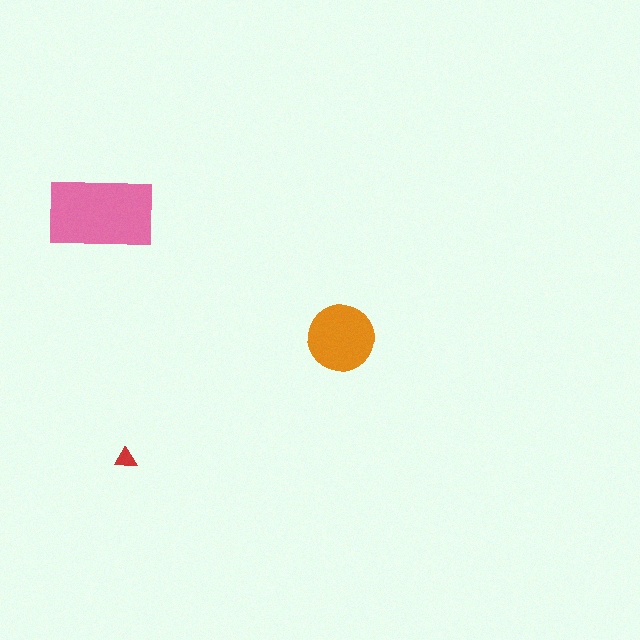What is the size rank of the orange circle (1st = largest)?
2nd.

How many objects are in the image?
There are 3 objects in the image.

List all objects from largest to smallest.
The pink rectangle, the orange circle, the red triangle.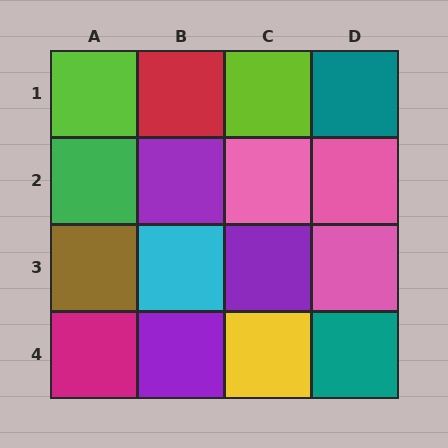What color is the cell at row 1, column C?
Lime.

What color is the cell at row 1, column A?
Lime.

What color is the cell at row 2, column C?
Pink.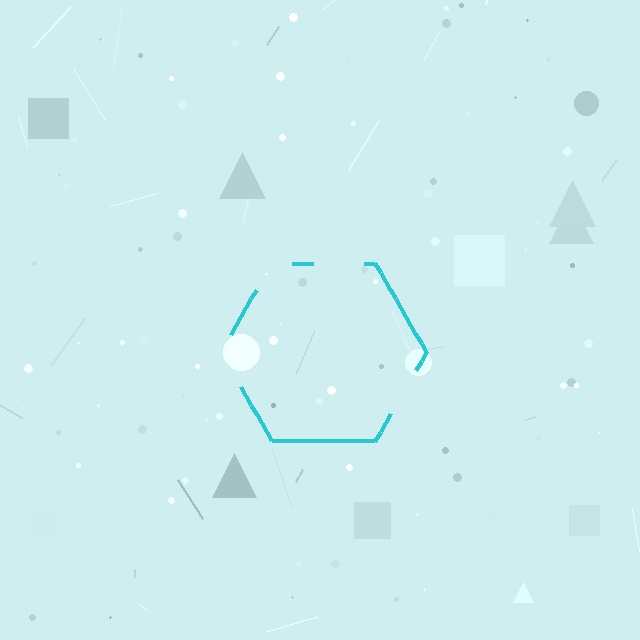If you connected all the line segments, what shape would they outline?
They would outline a hexagon.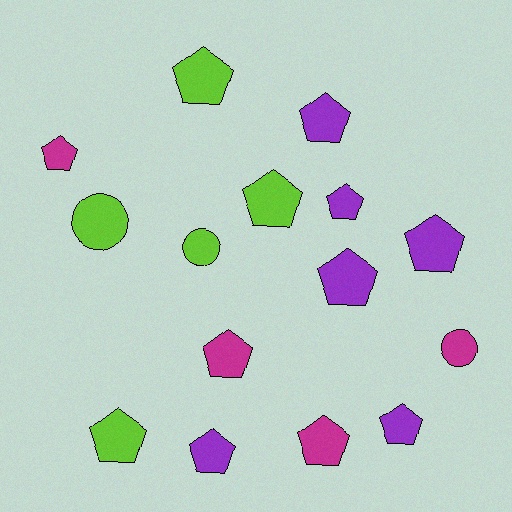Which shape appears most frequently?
Pentagon, with 12 objects.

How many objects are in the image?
There are 15 objects.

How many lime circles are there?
There are 2 lime circles.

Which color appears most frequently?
Purple, with 6 objects.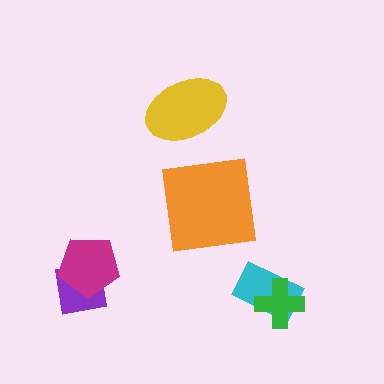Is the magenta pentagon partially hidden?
No, no other shape covers it.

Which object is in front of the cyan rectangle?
The green cross is in front of the cyan rectangle.